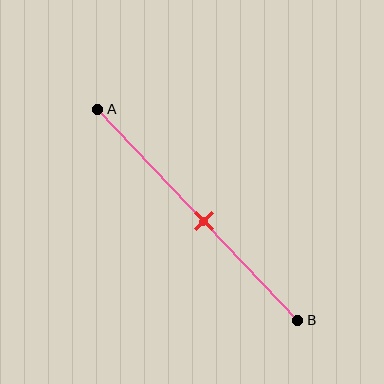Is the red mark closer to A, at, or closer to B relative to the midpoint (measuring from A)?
The red mark is closer to point B than the midpoint of segment AB.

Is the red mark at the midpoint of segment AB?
No, the mark is at about 55% from A, not at the 50% midpoint.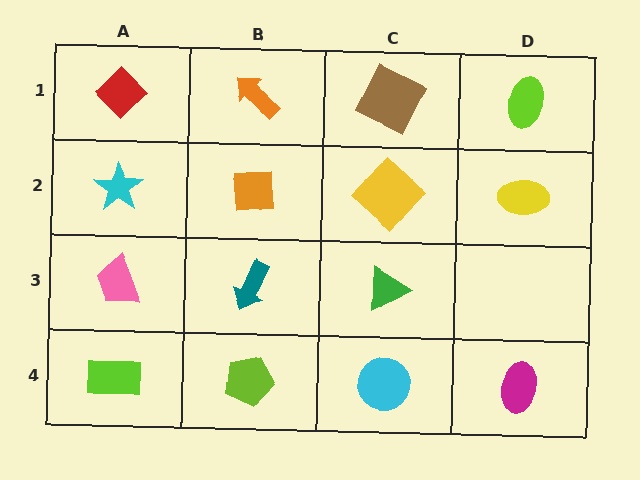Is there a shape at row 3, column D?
No, that cell is empty.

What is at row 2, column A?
A cyan star.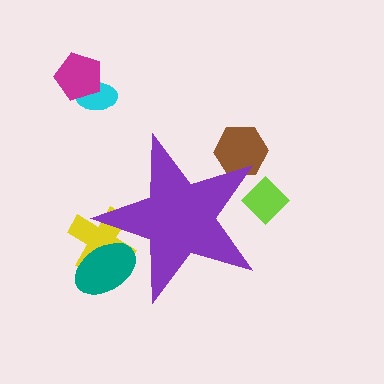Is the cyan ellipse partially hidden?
No, the cyan ellipse is fully visible.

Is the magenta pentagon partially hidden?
No, the magenta pentagon is fully visible.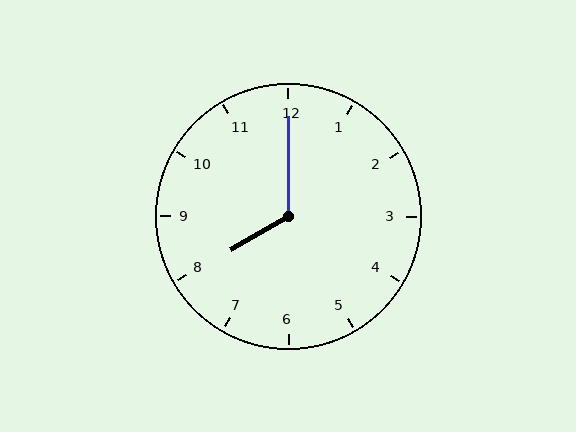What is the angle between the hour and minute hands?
Approximately 120 degrees.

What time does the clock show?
8:00.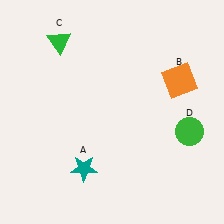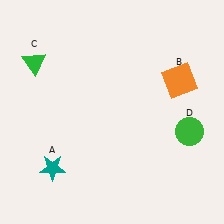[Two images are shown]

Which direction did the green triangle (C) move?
The green triangle (C) moved left.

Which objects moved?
The objects that moved are: the teal star (A), the green triangle (C).